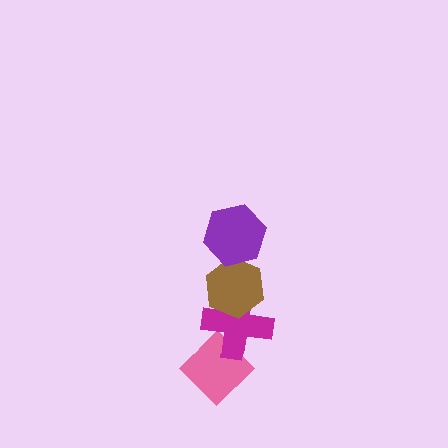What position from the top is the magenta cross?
The magenta cross is 3rd from the top.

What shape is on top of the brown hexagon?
The purple hexagon is on top of the brown hexagon.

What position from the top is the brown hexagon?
The brown hexagon is 2nd from the top.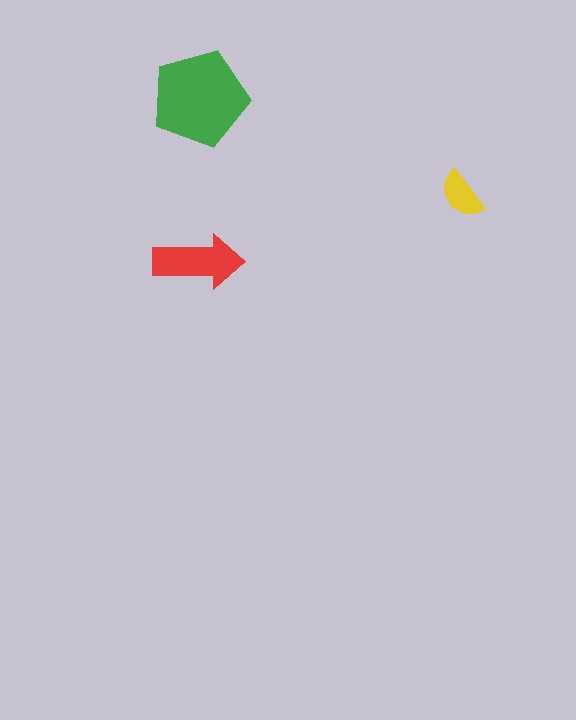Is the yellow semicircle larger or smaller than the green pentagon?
Smaller.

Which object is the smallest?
The yellow semicircle.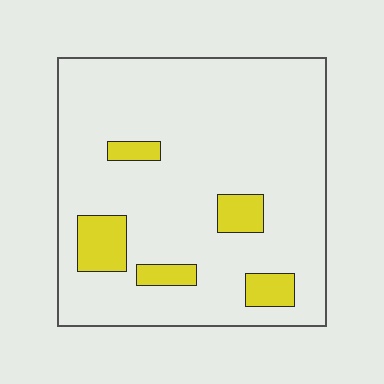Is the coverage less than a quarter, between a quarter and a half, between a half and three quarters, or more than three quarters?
Less than a quarter.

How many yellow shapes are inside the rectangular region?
5.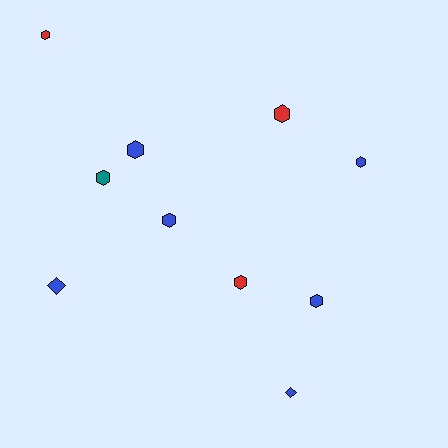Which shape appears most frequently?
Hexagon, with 8 objects.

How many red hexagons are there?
There are 3 red hexagons.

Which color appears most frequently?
Blue, with 6 objects.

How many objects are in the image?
There are 10 objects.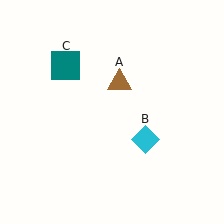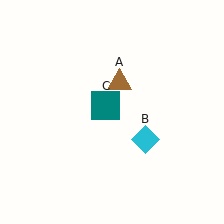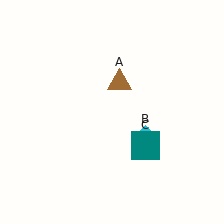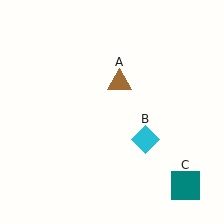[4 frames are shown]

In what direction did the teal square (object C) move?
The teal square (object C) moved down and to the right.